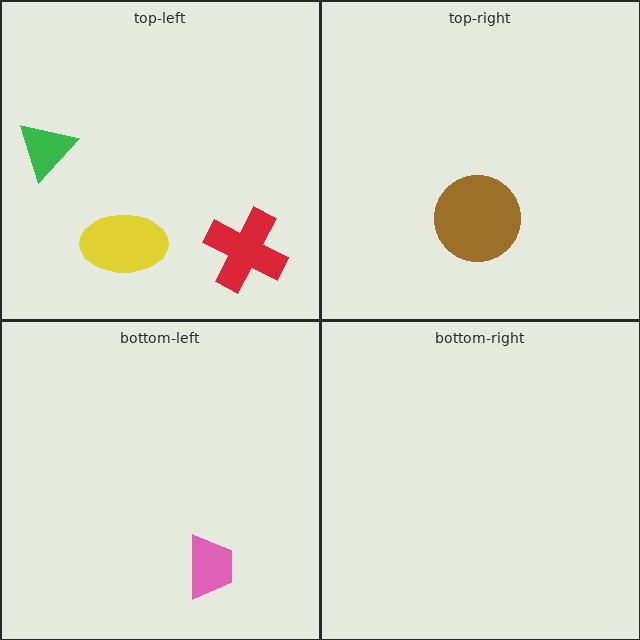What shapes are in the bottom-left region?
The pink trapezoid.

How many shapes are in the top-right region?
1.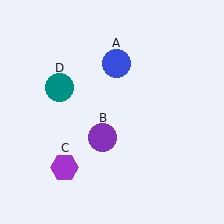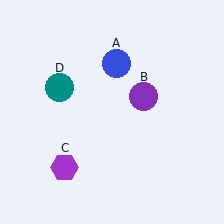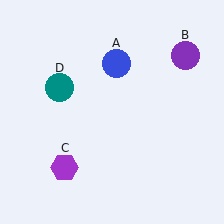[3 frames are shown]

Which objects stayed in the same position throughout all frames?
Blue circle (object A) and purple hexagon (object C) and teal circle (object D) remained stationary.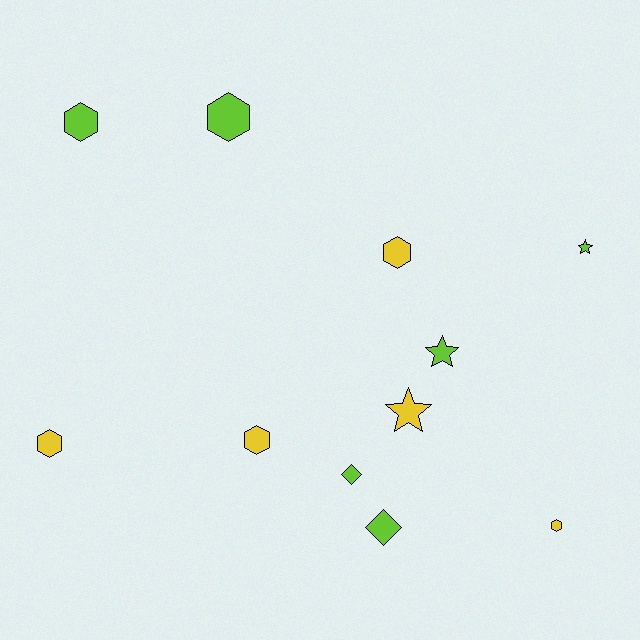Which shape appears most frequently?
Hexagon, with 6 objects.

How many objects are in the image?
There are 11 objects.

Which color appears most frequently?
Lime, with 6 objects.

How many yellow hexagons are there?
There are 4 yellow hexagons.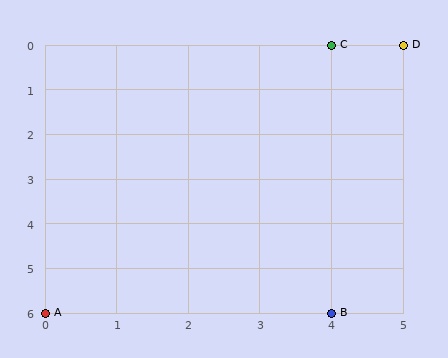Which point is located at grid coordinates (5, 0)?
Point D is at (5, 0).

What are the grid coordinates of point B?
Point B is at grid coordinates (4, 6).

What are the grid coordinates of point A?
Point A is at grid coordinates (0, 6).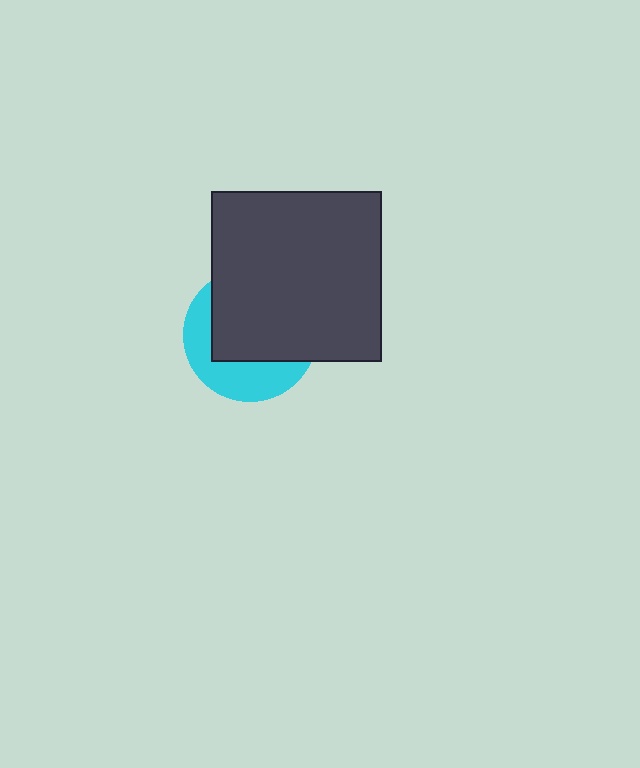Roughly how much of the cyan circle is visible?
A small part of it is visible (roughly 38%).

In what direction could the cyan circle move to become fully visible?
The cyan circle could move toward the lower-left. That would shift it out from behind the dark gray square entirely.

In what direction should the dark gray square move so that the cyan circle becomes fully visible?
The dark gray square should move toward the upper-right. That is the shortest direction to clear the overlap and leave the cyan circle fully visible.